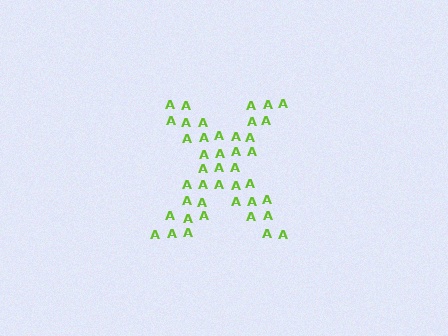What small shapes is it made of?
It is made of small letter A's.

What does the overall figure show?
The overall figure shows the letter X.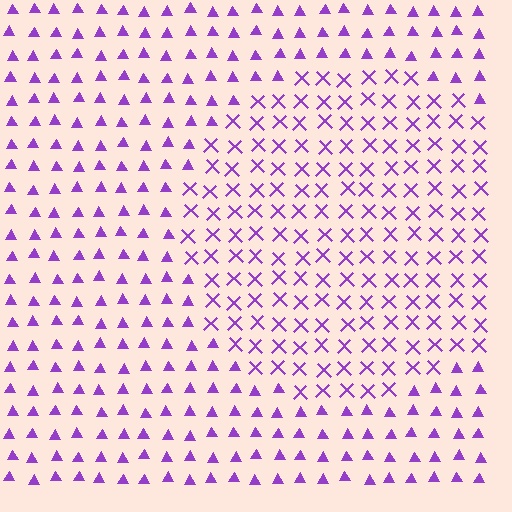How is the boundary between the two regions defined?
The boundary is defined by a change in element shape: X marks inside vs. triangles outside. All elements share the same color and spacing.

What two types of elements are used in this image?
The image uses X marks inside the circle region and triangles outside it.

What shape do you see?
I see a circle.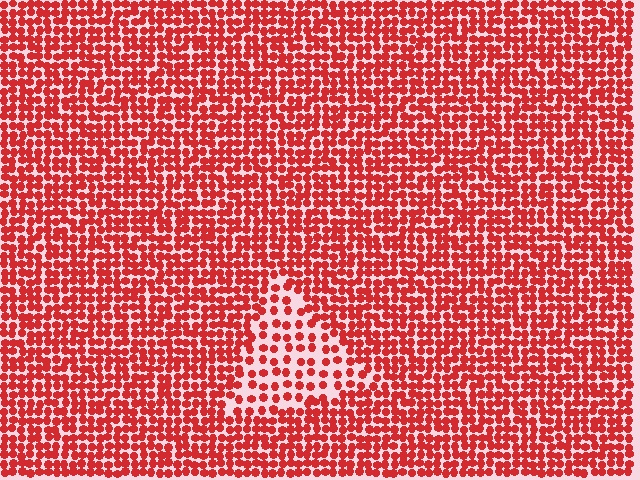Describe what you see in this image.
The image contains small red elements arranged at two different densities. A triangle-shaped region is visible where the elements are less densely packed than the surrounding area.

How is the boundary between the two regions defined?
The boundary is defined by a change in element density (approximately 2.0x ratio). All elements are the same color, size, and shape.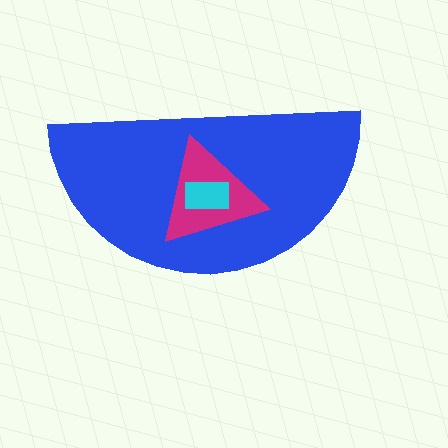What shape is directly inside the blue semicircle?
The magenta triangle.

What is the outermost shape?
The blue semicircle.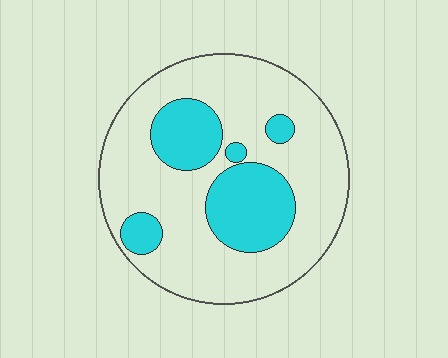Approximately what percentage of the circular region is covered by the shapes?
Approximately 25%.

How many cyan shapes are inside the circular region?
5.